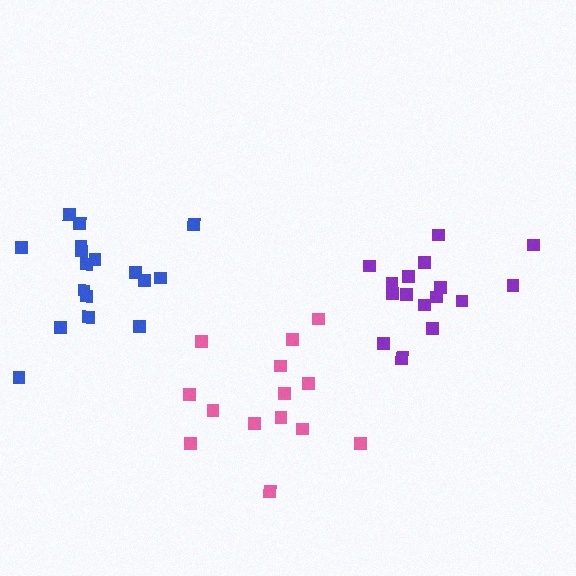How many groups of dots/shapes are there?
There are 3 groups.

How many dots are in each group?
Group 1: 17 dots, Group 2: 14 dots, Group 3: 17 dots (48 total).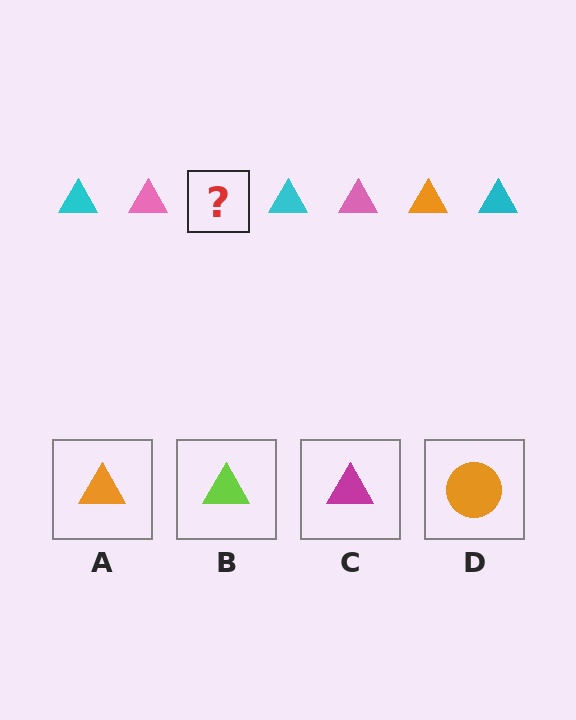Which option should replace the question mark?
Option A.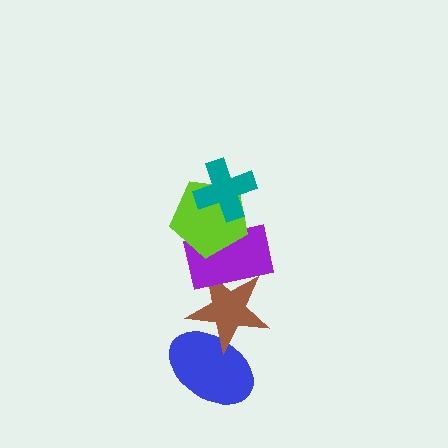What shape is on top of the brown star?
The purple rectangle is on top of the brown star.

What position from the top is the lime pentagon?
The lime pentagon is 2nd from the top.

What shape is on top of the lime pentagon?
The teal cross is on top of the lime pentagon.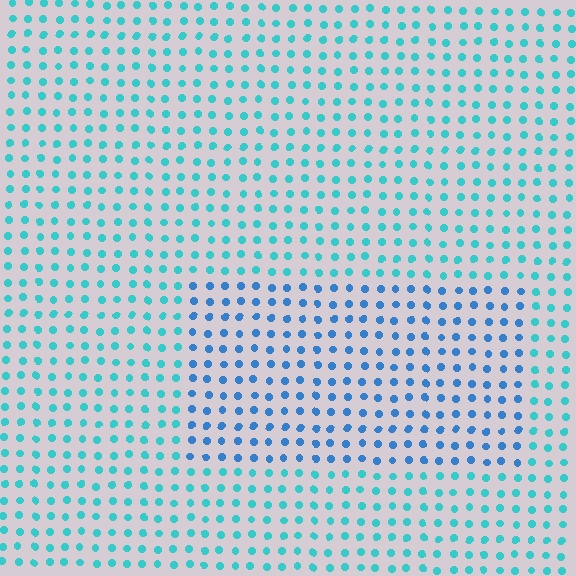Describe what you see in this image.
The image is filled with small cyan elements in a uniform arrangement. A rectangle-shaped region is visible where the elements are tinted to a slightly different hue, forming a subtle color boundary.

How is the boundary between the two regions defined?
The boundary is defined purely by a slight shift in hue (about 31 degrees). Spacing, size, and orientation are identical on both sides.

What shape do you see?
I see a rectangle.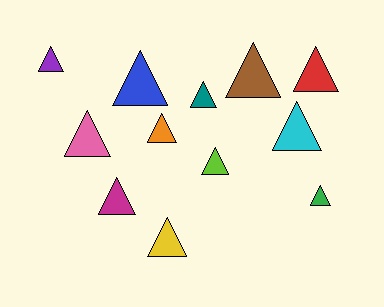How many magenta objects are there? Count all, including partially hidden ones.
There is 1 magenta object.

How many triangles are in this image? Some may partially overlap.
There are 12 triangles.